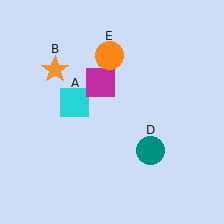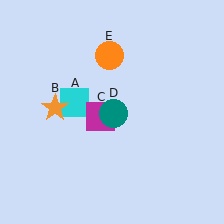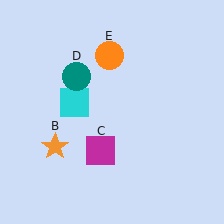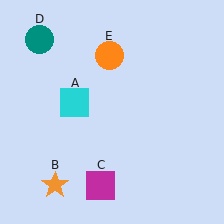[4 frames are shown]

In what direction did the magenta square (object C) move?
The magenta square (object C) moved down.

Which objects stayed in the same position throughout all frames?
Cyan square (object A) and orange circle (object E) remained stationary.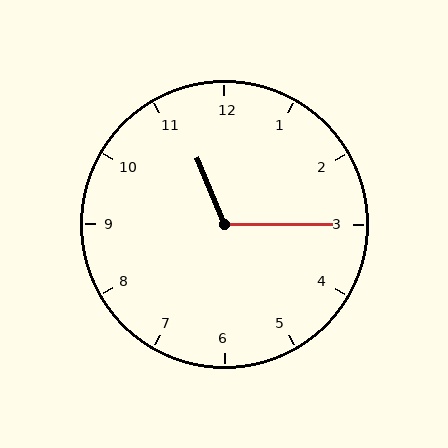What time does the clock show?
11:15.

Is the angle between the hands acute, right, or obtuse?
It is obtuse.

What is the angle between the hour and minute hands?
Approximately 112 degrees.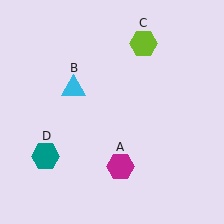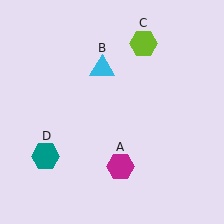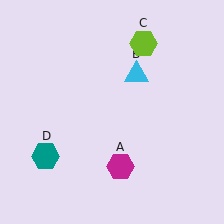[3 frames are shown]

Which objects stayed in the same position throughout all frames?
Magenta hexagon (object A) and lime hexagon (object C) and teal hexagon (object D) remained stationary.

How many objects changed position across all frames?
1 object changed position: cyan triangle (object B).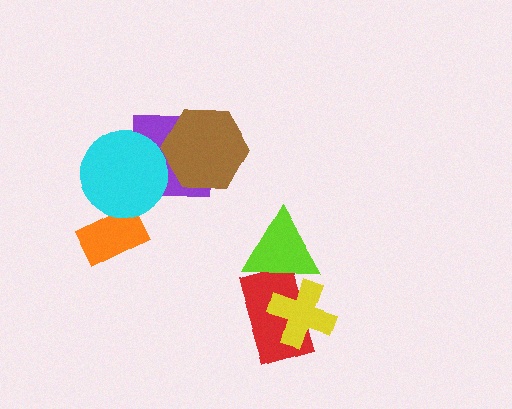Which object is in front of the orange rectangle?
The cyan circle is in front of the orange rectangle.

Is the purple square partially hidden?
Yes, it is partially covered by another shape.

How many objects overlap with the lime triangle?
2 objects overlap with the lime triangle.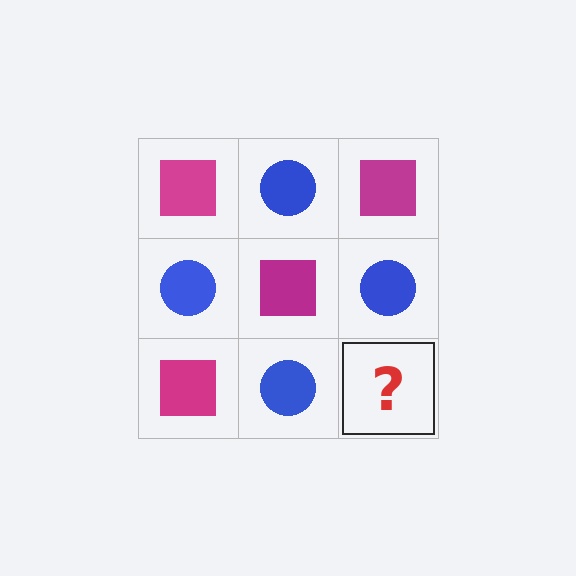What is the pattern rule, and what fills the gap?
The rule is that it alternates magenta square and blue circle in a checkerboard pattern. The gap should be filled with a magenta square.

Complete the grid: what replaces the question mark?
The question mark should be replaced with a magenta square.